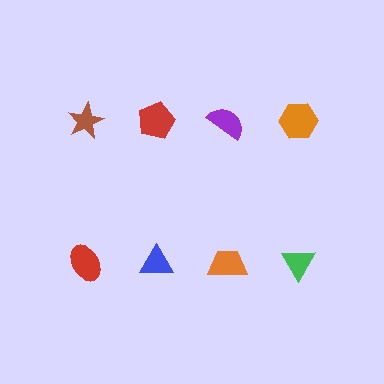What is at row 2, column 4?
A green triangle.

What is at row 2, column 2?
A blue triangle.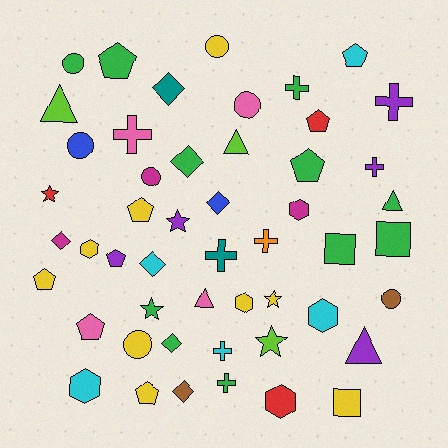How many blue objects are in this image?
There are 2 blue objects.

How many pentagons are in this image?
There are 9 pentagons.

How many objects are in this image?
There are 50 objects.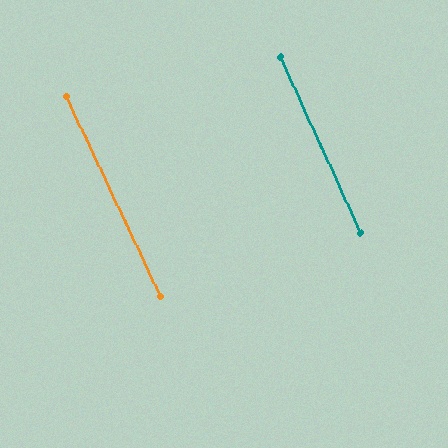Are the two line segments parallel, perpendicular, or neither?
Parallel — their directions differ by only 0.5°.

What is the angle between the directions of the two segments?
Approximately 0 degrees.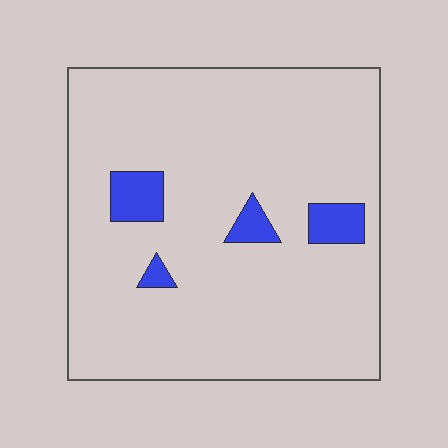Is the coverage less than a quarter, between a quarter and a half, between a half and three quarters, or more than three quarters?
Less than a quarter.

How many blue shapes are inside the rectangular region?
4.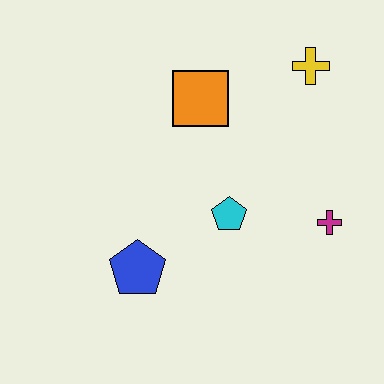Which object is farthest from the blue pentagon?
The yellow cross is farthest from the blue pentagon.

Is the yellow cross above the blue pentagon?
Yes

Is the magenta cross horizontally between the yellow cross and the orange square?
No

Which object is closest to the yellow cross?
The orange square is closest to the yellow cross.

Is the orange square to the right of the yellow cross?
No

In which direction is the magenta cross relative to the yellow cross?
The magenta cross is below the yellow cross.